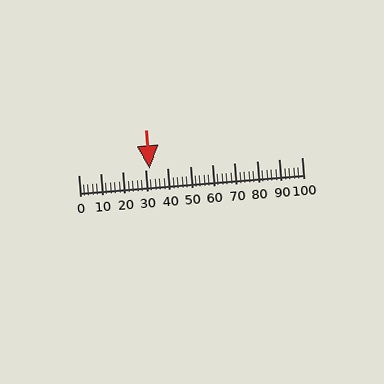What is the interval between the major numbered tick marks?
The major tick marks are spaced 10 units apart.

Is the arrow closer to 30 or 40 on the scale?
The arrow is closer to 30.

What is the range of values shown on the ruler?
The ruler shows values from 0 to 100.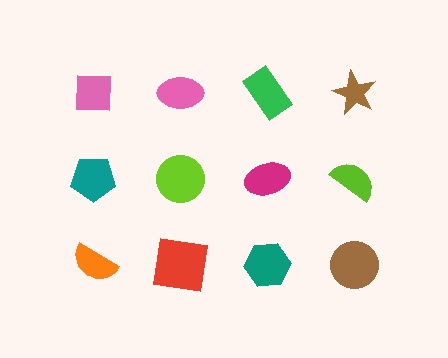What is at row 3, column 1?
An orange semicircle.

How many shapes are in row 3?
4 shapes.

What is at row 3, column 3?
A teal hexagon.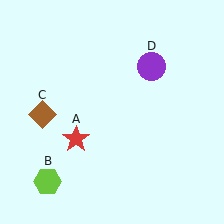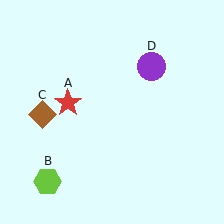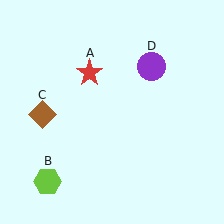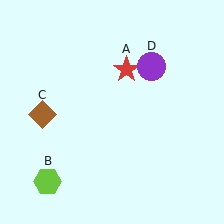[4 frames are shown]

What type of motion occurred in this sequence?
The red star (object A) rotated clockwise around the center of the scene.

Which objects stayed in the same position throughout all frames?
Lime hexagon (object B) and brown diamond (object C) and purple circle (object D) remained stationary.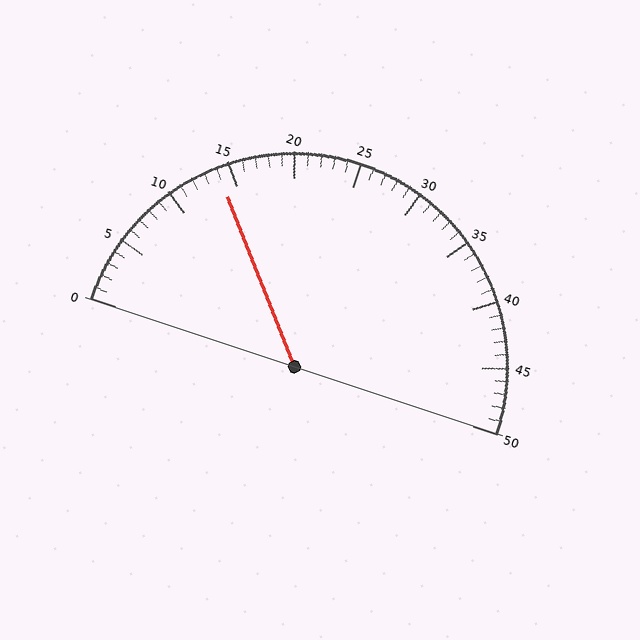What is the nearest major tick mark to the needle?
The nearest major tick mark is 15.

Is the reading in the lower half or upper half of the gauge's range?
The reading is in the lower half of the range (0 to 50).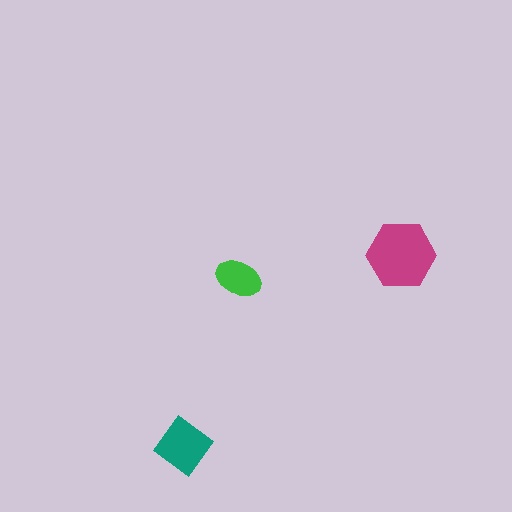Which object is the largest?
The magenta hexagon.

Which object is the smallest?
The green ellipse.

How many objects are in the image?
There are 3 objects in the image.